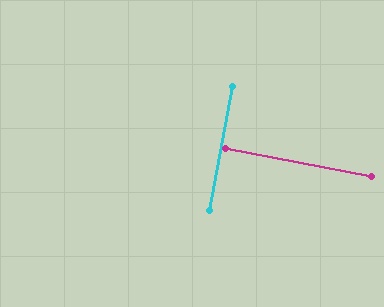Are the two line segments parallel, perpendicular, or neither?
Perpendicular — they meet at approximately 90°.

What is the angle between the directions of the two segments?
Approximately 90 degrees.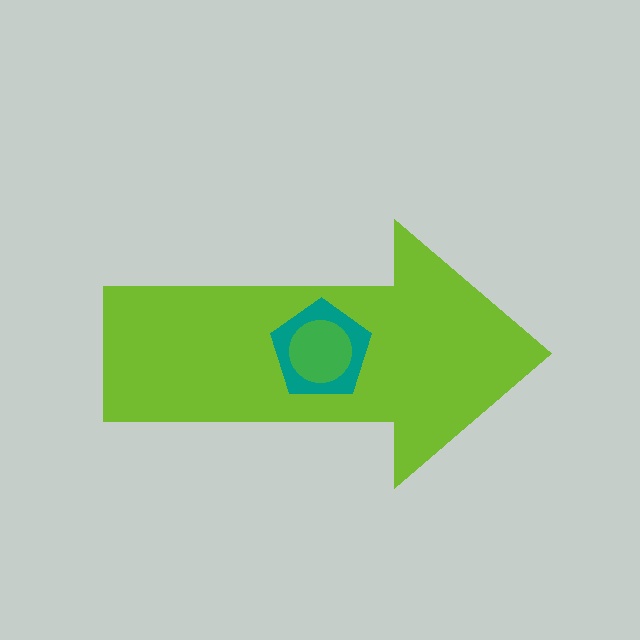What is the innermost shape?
The green circle.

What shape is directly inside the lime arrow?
The teal pentagon.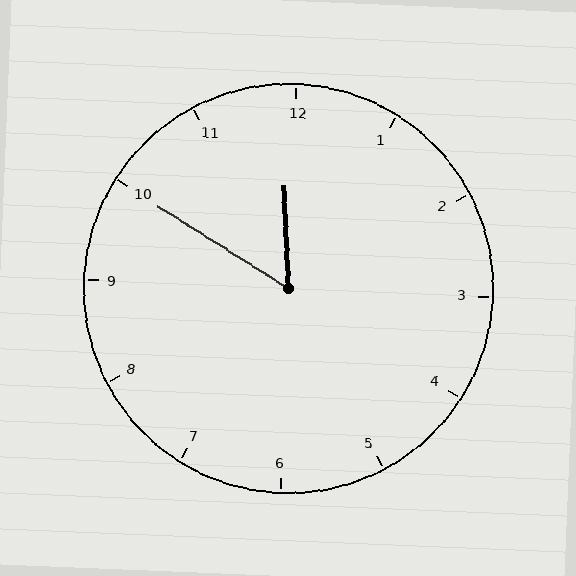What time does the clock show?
11:50.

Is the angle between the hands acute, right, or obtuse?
It is acute.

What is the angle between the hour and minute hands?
Approximately 55 degrees.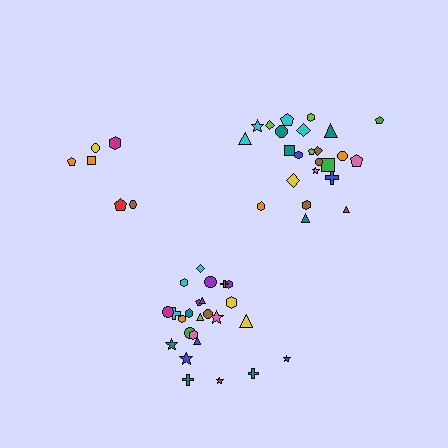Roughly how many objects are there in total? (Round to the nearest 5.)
Roughly 55 objects in total.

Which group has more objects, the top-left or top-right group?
The top-right group.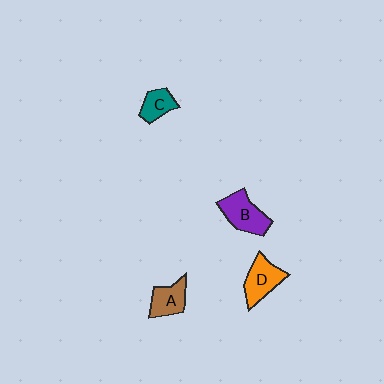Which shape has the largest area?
Shape B (purple).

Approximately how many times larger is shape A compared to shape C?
Approximately 1.3 times.